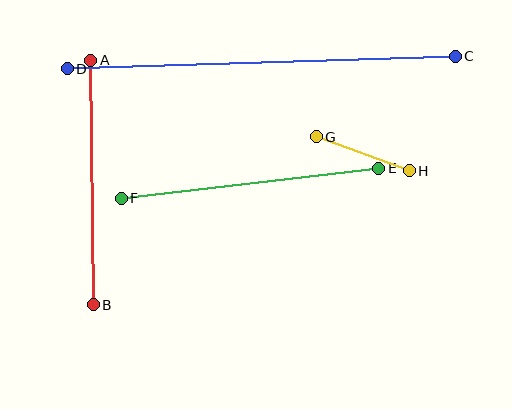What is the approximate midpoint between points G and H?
The midpoint is at approximately (363, 154) pixels.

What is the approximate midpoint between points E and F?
The midpoint is at approximately (250, 183) pixels.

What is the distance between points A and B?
The distance is approximately 244 pixels.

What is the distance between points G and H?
The distance is approximately 99 pixels.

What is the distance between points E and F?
The distance is approximately 259 pixels.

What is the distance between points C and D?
The distance is approximately 388 pixels.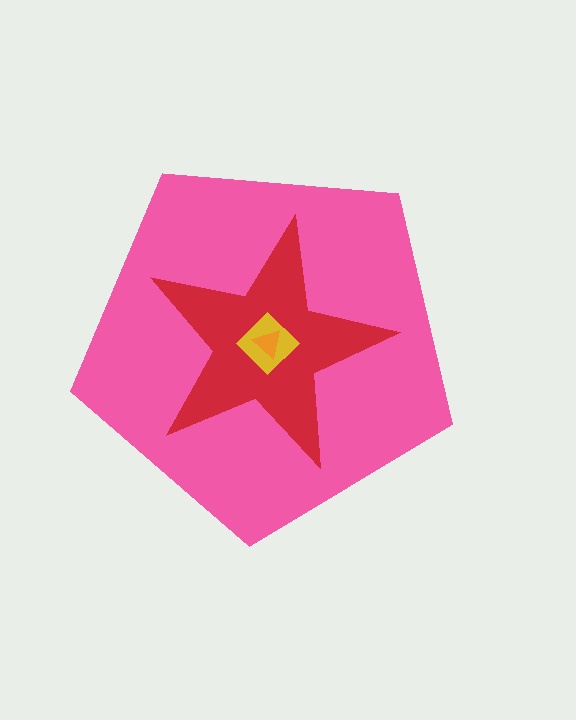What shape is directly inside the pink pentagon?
The red star.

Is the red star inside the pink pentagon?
Yes.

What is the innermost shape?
The orange triangle.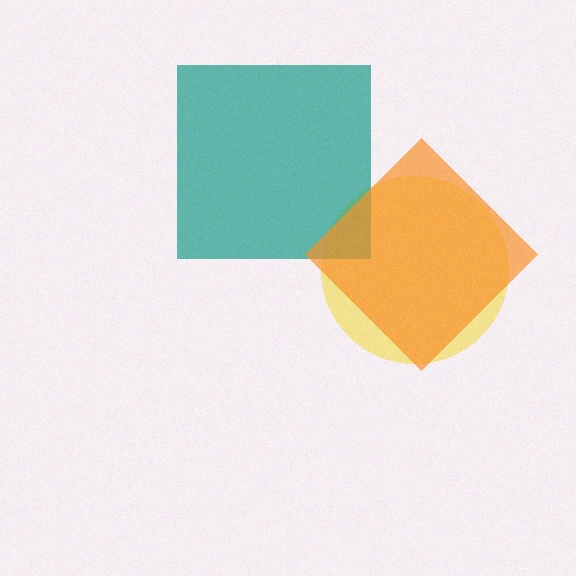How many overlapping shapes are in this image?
There are 3 overlapping shapes in the image.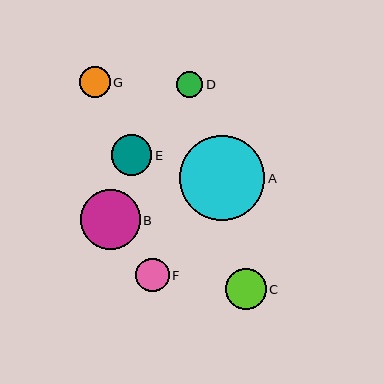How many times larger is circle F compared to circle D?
Circle F is approximately 1.3 times the size of circle D.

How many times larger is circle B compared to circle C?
Circle B is approximately 1.5 times the size of circle C.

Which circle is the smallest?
Circle D is the smallest with a size of approximately 27 pixels.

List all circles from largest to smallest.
From largest to smallest: A, B, C, E, F, G, D.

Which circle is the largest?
Circle A is the largest with a size of approximately 85 pixels.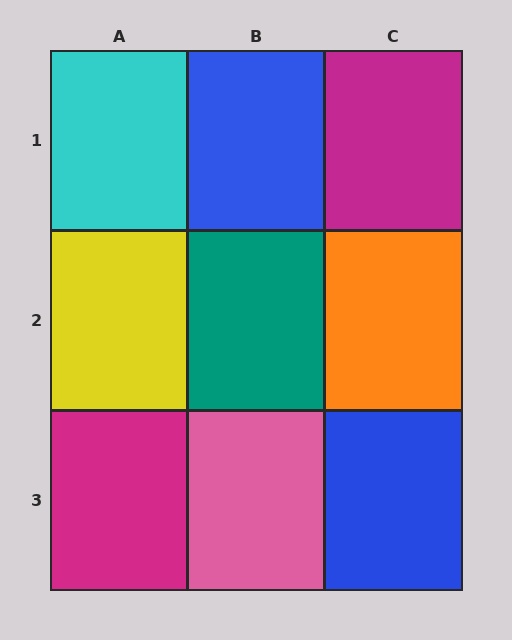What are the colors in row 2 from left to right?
Yellow, teal, orange.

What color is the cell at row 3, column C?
Blue.